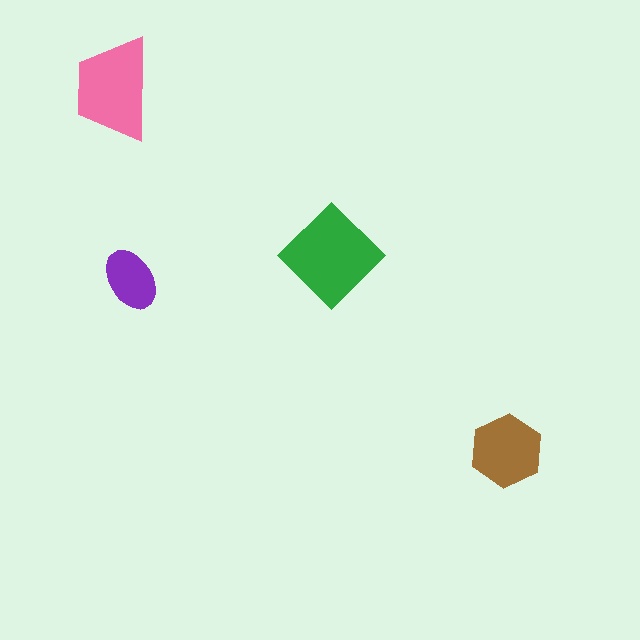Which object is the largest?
The green diamond.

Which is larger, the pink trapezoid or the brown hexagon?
The pink trapezoid.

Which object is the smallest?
The purple ellipse.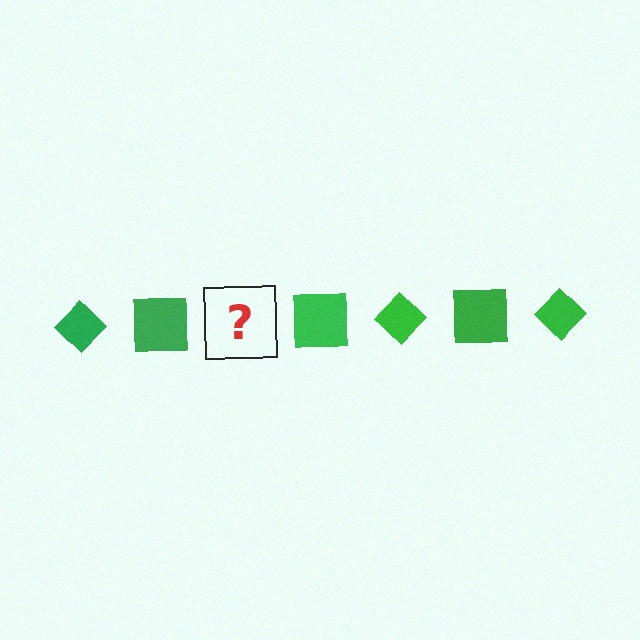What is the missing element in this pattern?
The missing element is a green diamond.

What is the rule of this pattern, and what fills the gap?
The rule is that the pattern cycles through diamond, square shapes in green. The gap should be filled with a green diamond.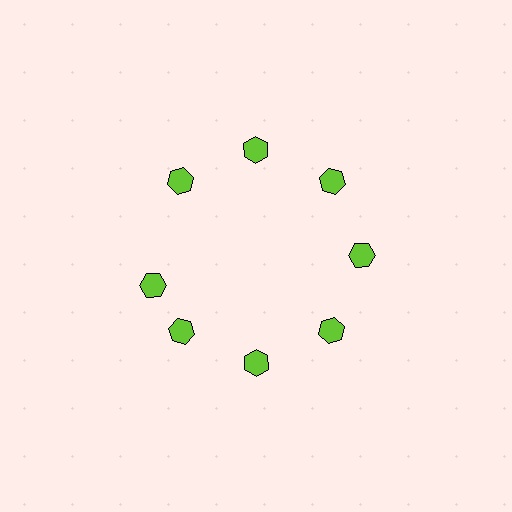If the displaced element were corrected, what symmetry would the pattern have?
It would have 8-fold rotational symmetry — the pattern would map onto itself every 45 degrees.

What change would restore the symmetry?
The symmetry would be restored by rotating it back into even spacing with its neighbors so that all 8 hexagons sit at equal angles and equal distance from the center.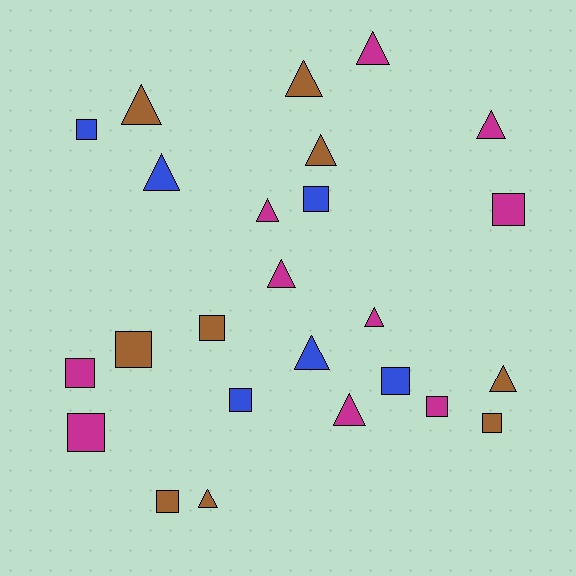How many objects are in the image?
There are 25 objects.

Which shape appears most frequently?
Triangle, with 13 objects.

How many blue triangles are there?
There are 2 blue triangles.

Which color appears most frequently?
Magenta, with 10 objects.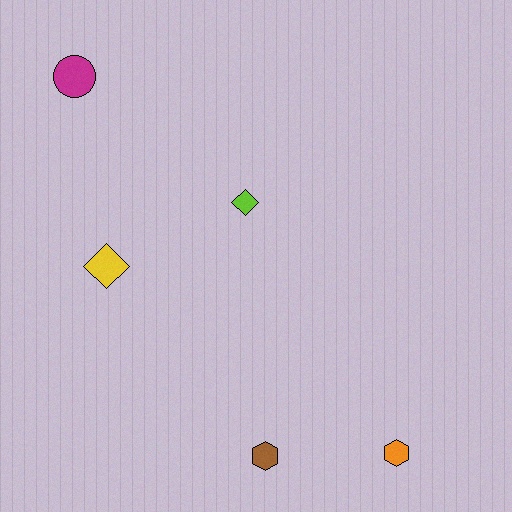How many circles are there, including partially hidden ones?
There is 1 circle.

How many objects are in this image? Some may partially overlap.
There are 5 objects.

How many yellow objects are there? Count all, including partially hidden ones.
There is 1 yellow object.